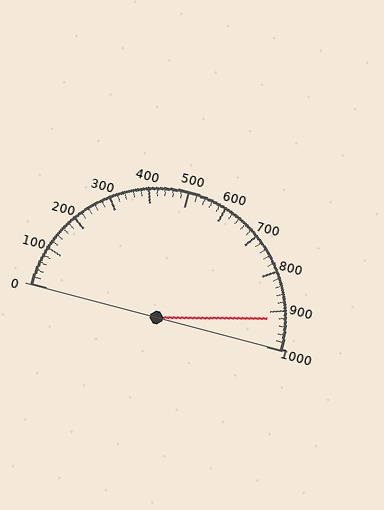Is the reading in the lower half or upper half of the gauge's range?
The reading is in the upper half of the range (0 to 1000).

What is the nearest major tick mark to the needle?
The nearest major tick mark is 900.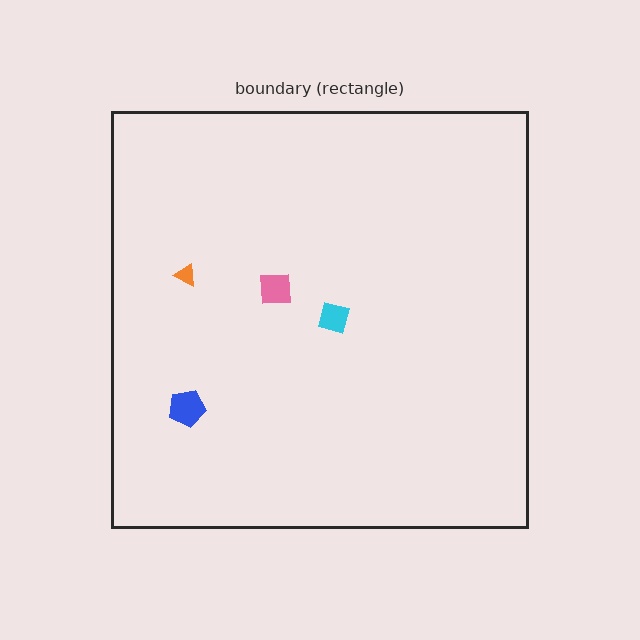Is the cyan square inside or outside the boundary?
Inside.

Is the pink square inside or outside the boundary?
Inside.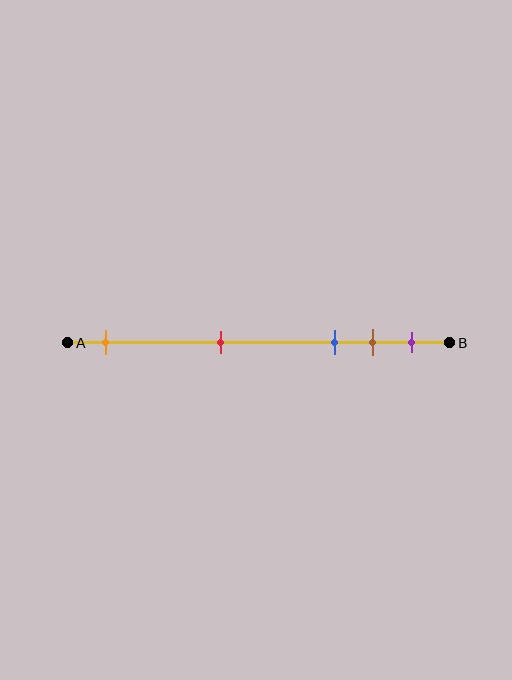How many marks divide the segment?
There are 5 marks dividing the segment.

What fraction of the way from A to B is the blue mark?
The blue mark is approximately 70% (0.7) of the way from A to B.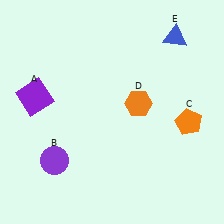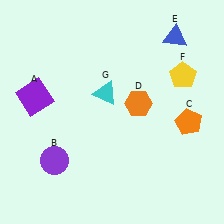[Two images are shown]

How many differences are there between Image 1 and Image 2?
There are 2 differences between the two images.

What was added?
A yellow pentagon (F), a cyan triangle (G) were added in Image 2.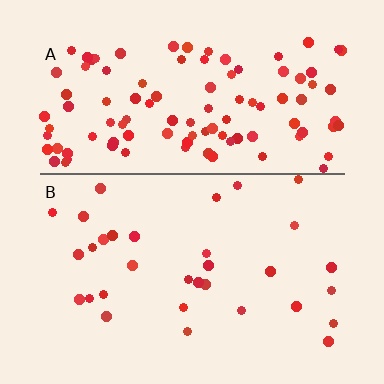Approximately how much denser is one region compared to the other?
Approximately 3.4× — region A over region B.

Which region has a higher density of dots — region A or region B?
A (the top).